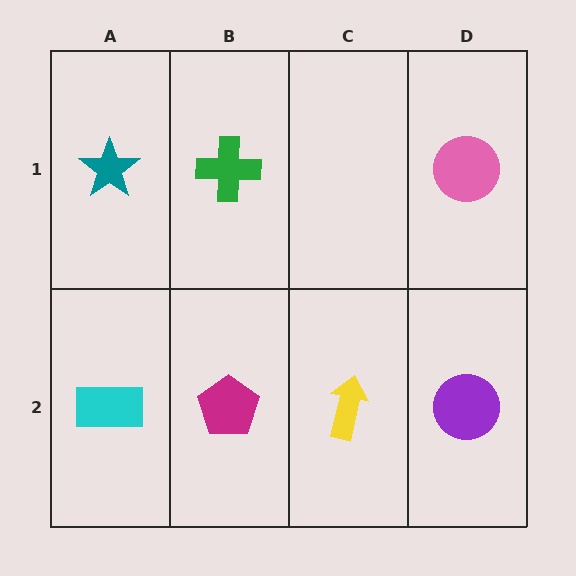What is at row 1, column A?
A teal star.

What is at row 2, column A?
A cyan rectangle.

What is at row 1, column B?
A green cross.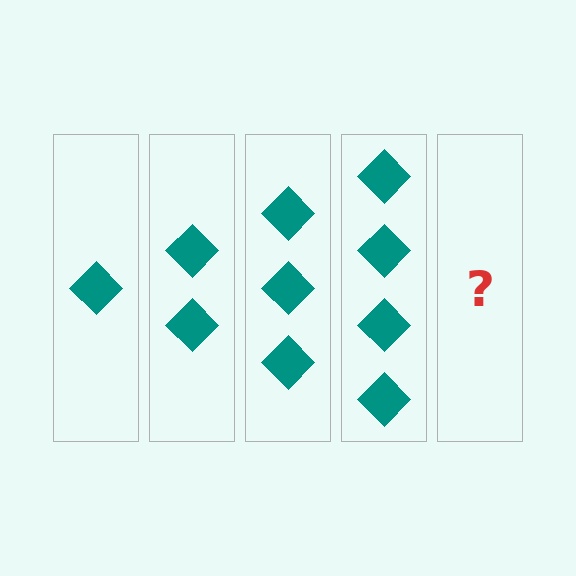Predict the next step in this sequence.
The next step is 5 diamonds.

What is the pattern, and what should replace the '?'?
The pattern is that each step adds one more diamond. The '?' should be 5 diamonds.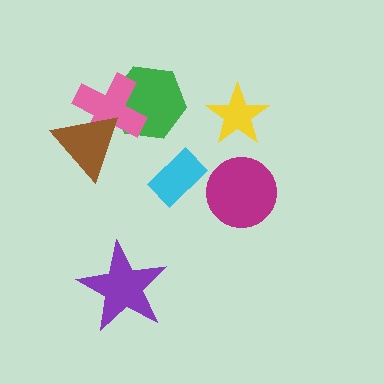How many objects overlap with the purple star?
0 objects overlap with the purple star.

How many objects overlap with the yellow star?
0 objects overlap with the yellow star.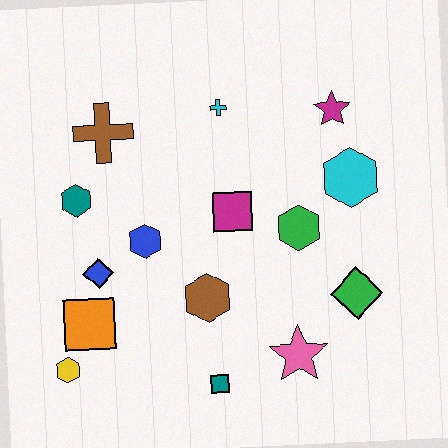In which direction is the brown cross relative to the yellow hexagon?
The brown cross is above the yellow hexagon.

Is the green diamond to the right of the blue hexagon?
Yes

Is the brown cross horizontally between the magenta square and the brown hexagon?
No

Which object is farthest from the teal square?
The magenta star is farthest from the teal square.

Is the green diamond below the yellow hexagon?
No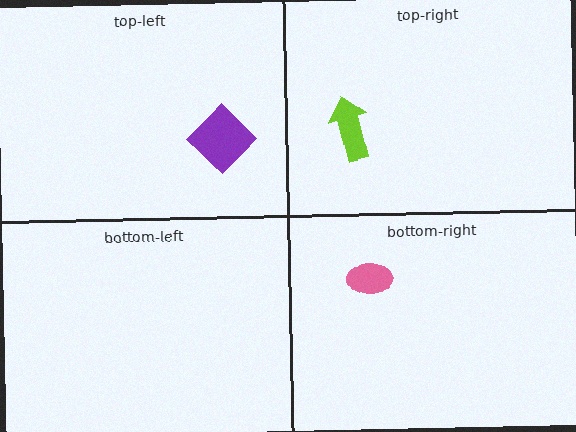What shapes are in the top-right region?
The lime arrow.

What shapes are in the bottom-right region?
The pink ellipse.